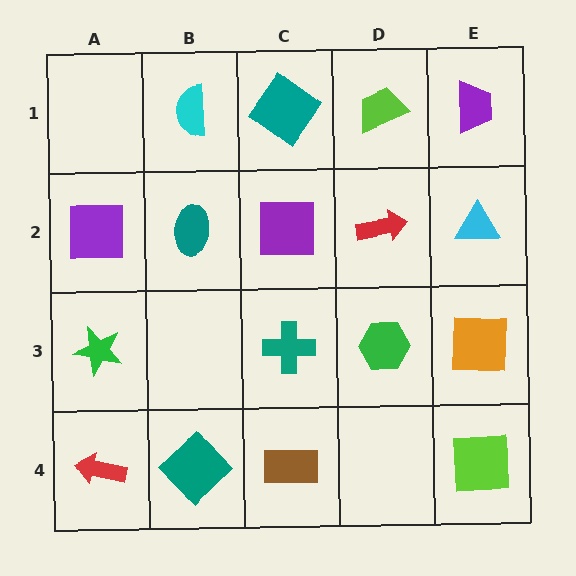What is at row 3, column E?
An orange square.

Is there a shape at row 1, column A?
No, that cell is empty.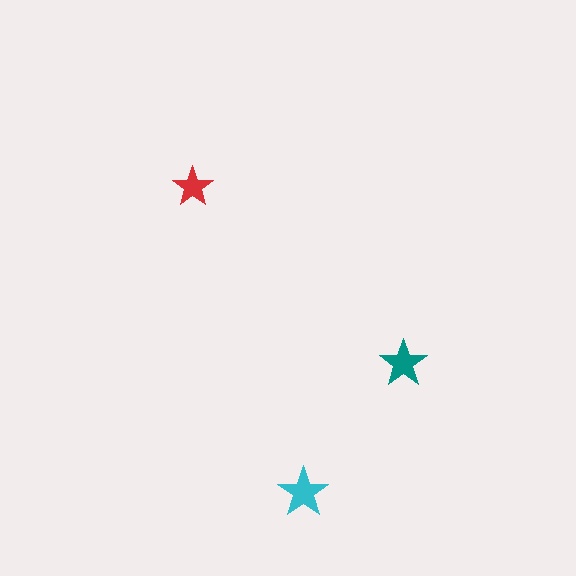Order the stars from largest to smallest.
the cyan one, the teal one, the red one.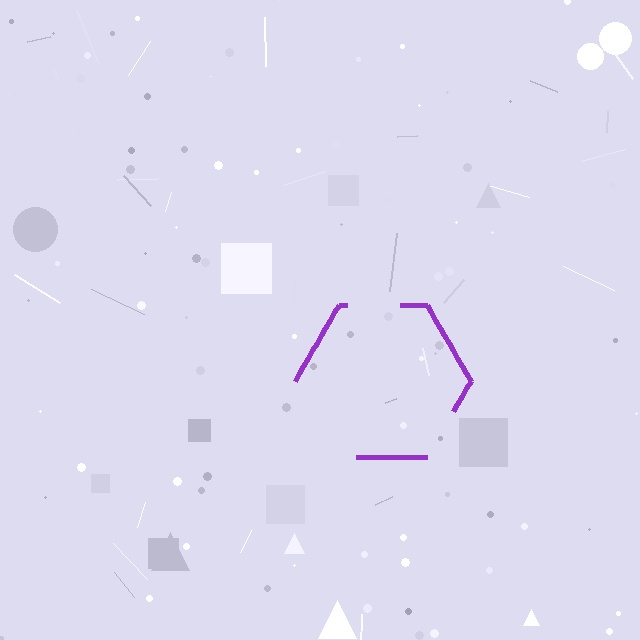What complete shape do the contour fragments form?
The contour fragments form a hexagon.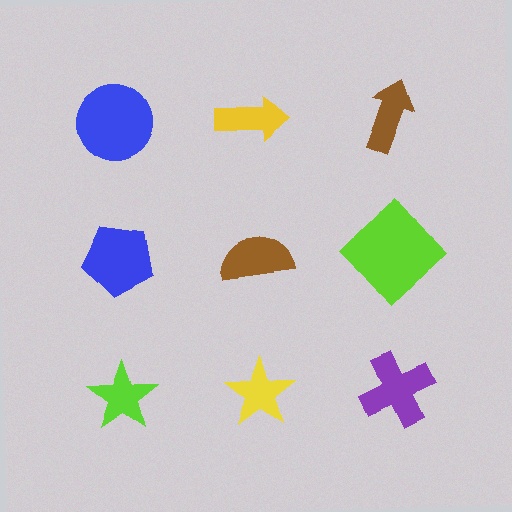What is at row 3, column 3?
A purple cross.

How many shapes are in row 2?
3 shapes.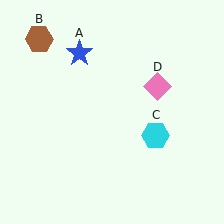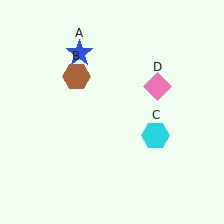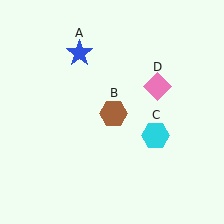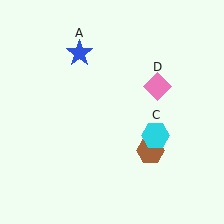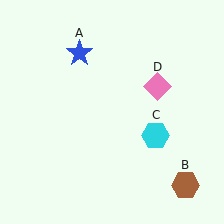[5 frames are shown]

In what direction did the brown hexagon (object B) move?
The brown hexagon (object B) moved down and to the right.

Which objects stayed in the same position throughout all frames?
Blue star (object A) and cyan hexagon (object C) and pink diamond (object D) remained stationary.